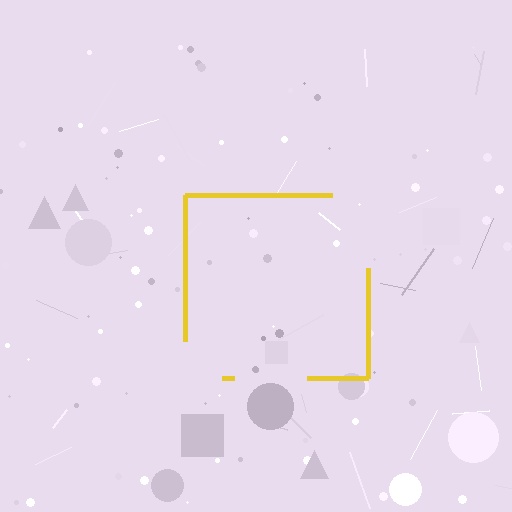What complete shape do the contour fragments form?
The contour fragments form a square.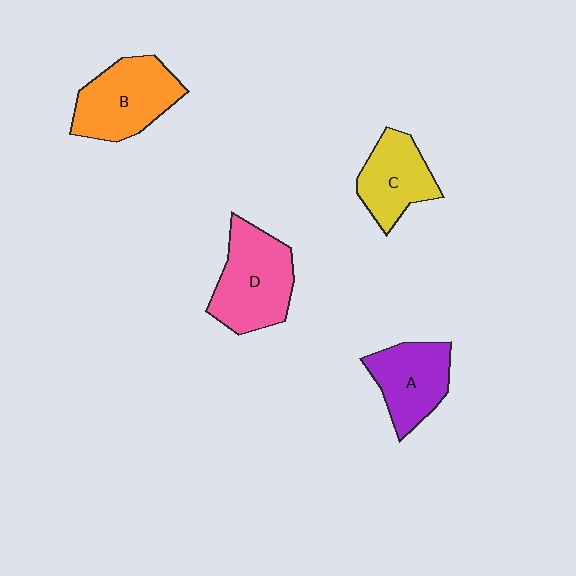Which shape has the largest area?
Shape D (pink).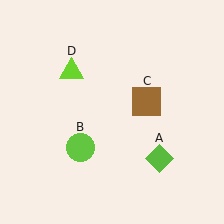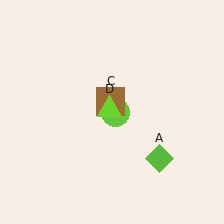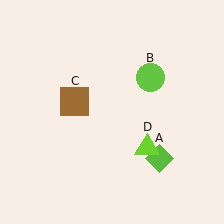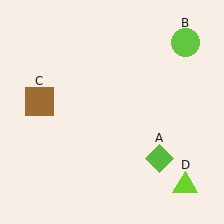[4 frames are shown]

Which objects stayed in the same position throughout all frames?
Lime diamond (object A) remained stationary.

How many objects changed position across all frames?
3 objects changed position: lime circle (object B), brown square (object C), lime triangle (object D).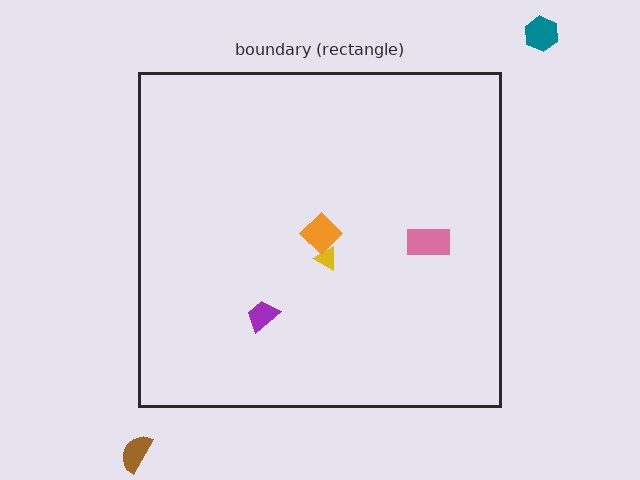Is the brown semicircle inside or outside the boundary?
Outside.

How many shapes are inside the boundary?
4 inside, 2 outside.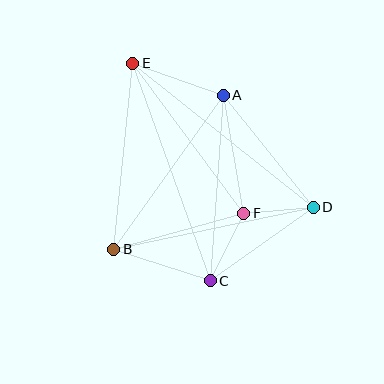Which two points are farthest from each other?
Points D and E are farthest from each other.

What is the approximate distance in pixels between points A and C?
The distance between A and C is approximately 185 pixels.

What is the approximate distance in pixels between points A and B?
The distance between A and B is approximately 189 pixels.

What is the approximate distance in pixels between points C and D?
The distance between C and D is approximately 126 pixels.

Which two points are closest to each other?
Points D and F are closest to each other.